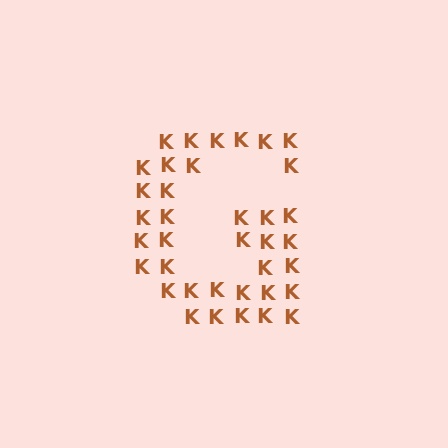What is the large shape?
The large shape is the letter G.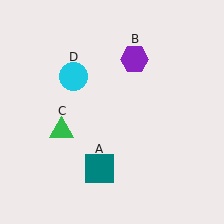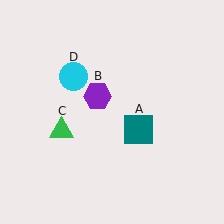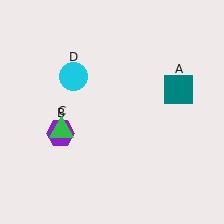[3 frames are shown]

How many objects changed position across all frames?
2 objects changed position: teal square (object A), purple hexagon (object B).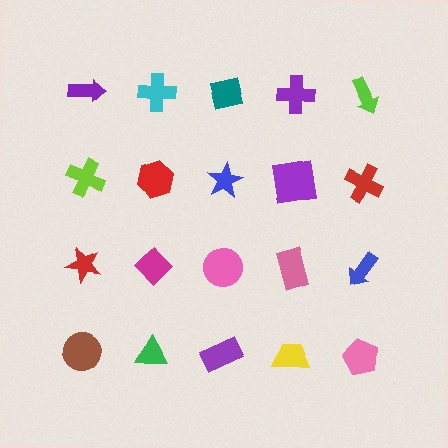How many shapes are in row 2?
5 shapes.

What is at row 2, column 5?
A red cross.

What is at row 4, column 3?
A purple rectangle.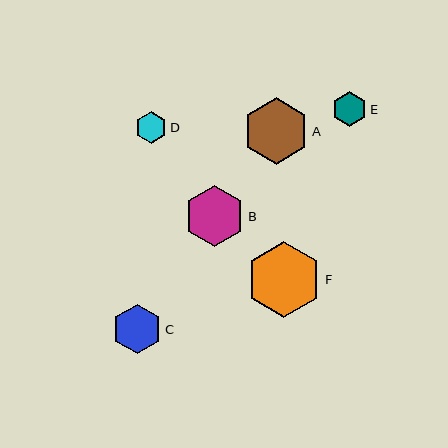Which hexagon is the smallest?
Hexagon D is the smallest with a size of approximately 32 pixels.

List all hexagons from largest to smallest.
From largest to smallest: F, A, B, C, E, D.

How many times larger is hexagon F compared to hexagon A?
Hexagon F is approximately 1.1 times the size of hexagon A.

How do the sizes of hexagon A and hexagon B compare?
Hexagon A and hexagon B are approximately the same size.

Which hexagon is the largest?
Hexagon F is the largest with a size of approximately 76 pixels.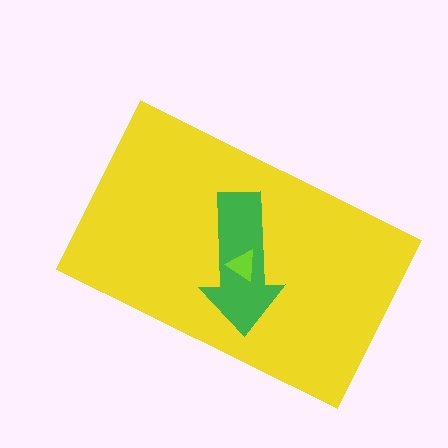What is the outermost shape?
The yellow rectangle.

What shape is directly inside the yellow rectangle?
The green arrow.